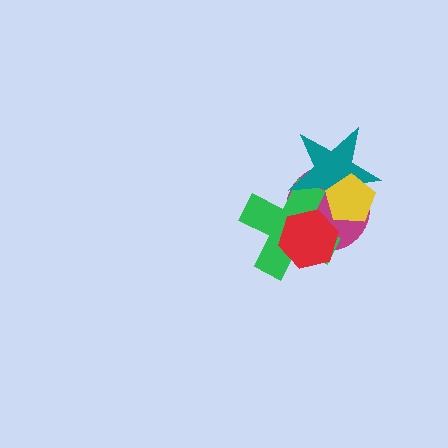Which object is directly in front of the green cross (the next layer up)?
The teal star is directly in front of the green cross.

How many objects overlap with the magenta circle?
4 objects overlap with the magenta circle.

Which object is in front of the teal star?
The yellow pentagon is in front of the teal star.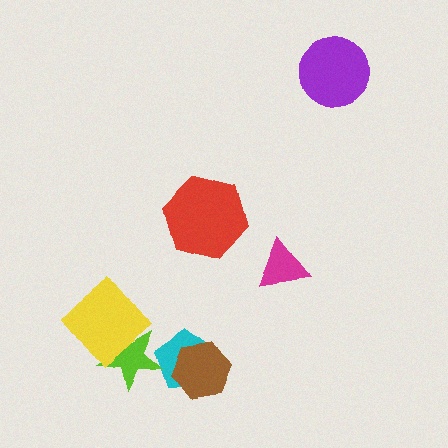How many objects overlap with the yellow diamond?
1 object overlaps with the yellow diamond.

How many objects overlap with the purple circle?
0 objects overlap with the purple circle.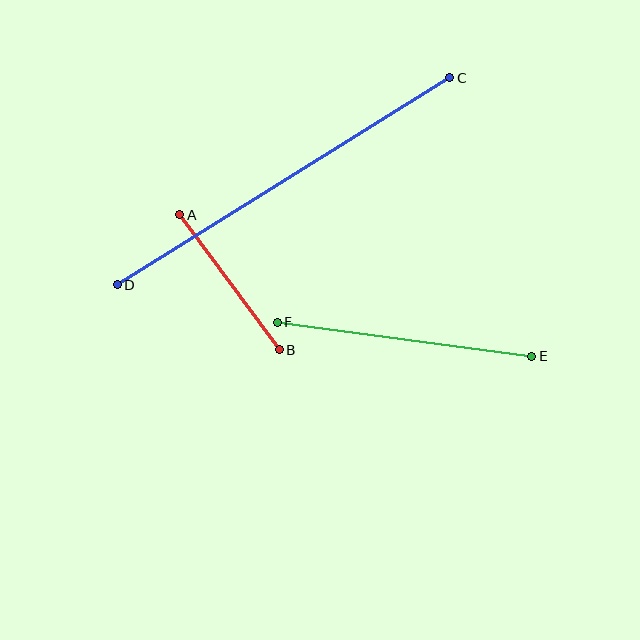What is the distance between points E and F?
The distance is approximately 257 pixels.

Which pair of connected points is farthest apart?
Points C and D are farthest apart.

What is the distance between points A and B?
The distance is approximately 168 pixels.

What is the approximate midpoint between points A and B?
The midpoint is at approximately (230, 282) pixels.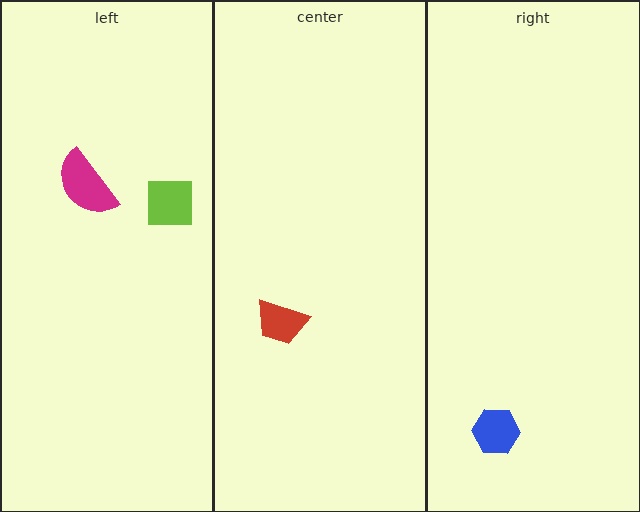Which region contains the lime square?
The left region.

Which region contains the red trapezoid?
The center region.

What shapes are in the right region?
The blue hexagon.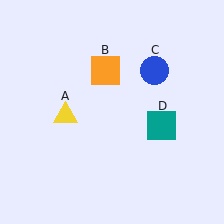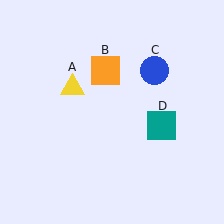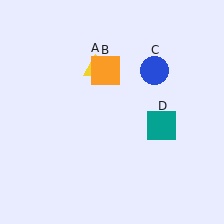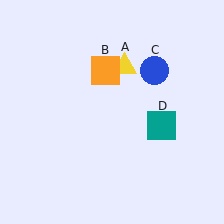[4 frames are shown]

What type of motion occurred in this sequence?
The yellow triangle (object A) rotated clockwise around the center of the scene.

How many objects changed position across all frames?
1 object changed position: yellow triangle (object A).